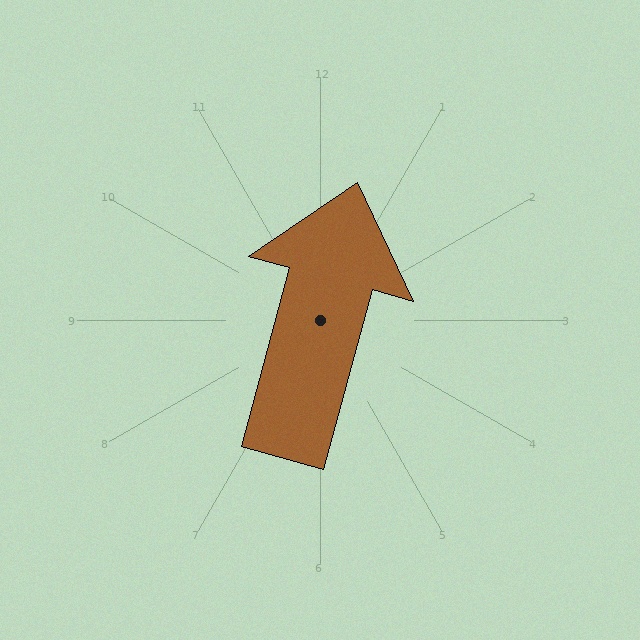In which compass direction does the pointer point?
North.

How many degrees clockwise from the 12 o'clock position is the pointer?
Approximately 15 degrees.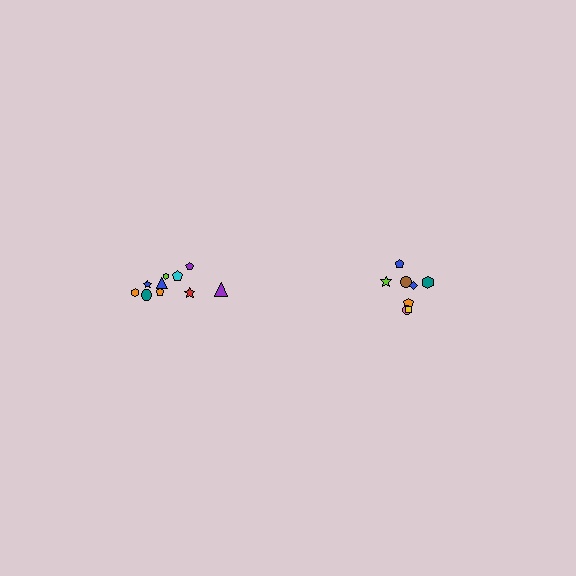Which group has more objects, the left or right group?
The left group.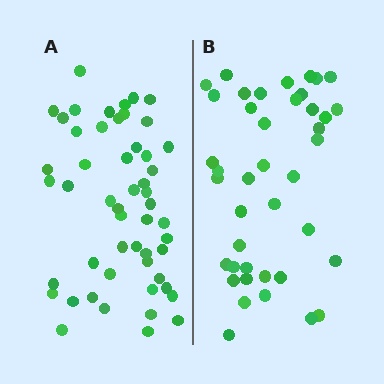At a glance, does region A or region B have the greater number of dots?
Region A (the left region) has more dots.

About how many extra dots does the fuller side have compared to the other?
Region A has roughly 12 or so more dots than region B.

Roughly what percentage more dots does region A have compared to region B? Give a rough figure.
About 25% more.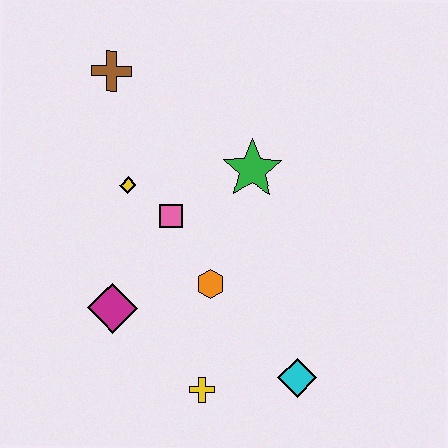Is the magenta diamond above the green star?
No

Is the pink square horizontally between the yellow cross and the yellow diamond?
Yes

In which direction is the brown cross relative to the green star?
The brown cross is to the left of the green star.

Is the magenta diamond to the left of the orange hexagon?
Yes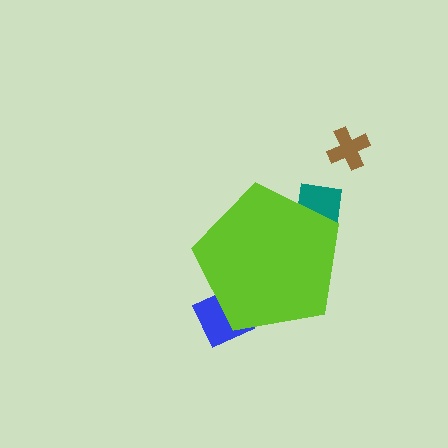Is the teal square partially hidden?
Yes, the teal square is partially hidden behind the lime pentagon.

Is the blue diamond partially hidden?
Yes, the blue diamond is partially hidden behind the lime pentagon.